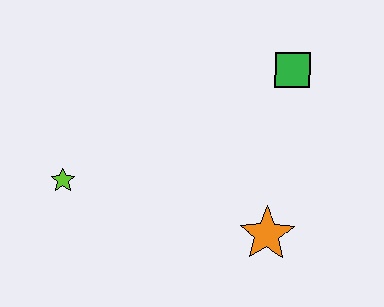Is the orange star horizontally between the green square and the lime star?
Yes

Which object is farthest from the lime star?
The green square is farthest from the lime star.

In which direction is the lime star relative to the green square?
The lime star is to the left of the green square.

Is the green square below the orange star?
No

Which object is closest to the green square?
The orange star is closest to the green square.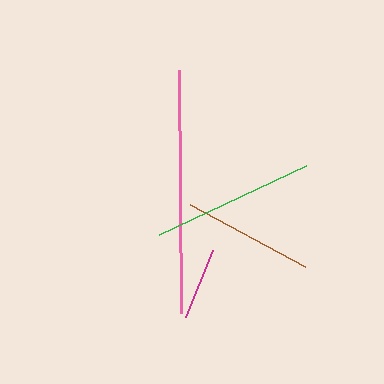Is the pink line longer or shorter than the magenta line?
The pink line is longer than the magenta line.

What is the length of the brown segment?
The brown segment is approximately 131 pixels long.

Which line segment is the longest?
The pink line is the longest at approximately 243 pixels.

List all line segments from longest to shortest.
From longest to shortest: pink, green, brown, magenta.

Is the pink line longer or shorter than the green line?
The pink line is longer than the green line.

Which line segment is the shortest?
The magenta line is the shortest at approximately 72 pixels.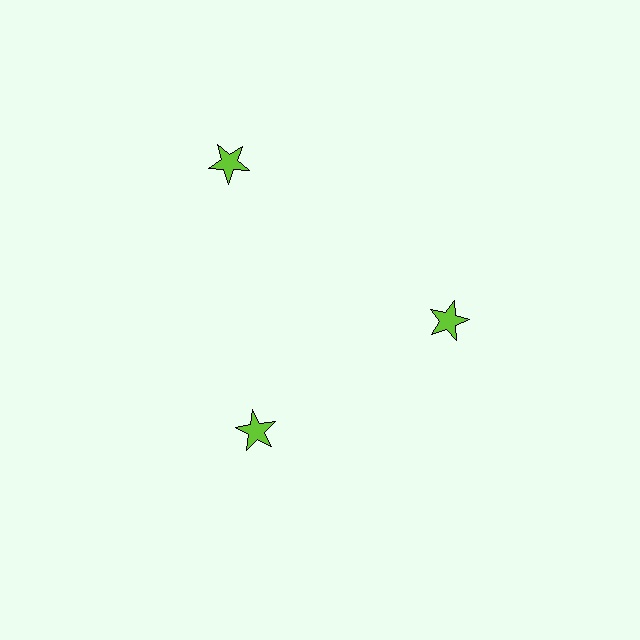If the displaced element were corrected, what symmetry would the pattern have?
It would have 3-fold rotational symmetry — the pattern would map onto itself every 120 degrees.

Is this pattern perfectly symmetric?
No. The 3 lime stars are arranged in a ring, but one element near the 11 o'clock position is pushed outward from the center, breaking the 3-fold rotational symmetry.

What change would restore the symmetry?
The symmetry would be restored by moving it inward, back onto the ring so that all 3 stars sit at equal angles and equal distance from the center.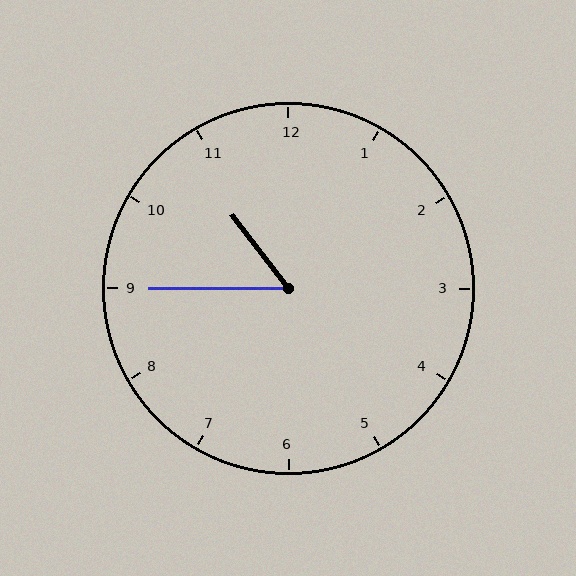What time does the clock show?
10:45.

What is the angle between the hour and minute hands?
Approximately 52 degrees.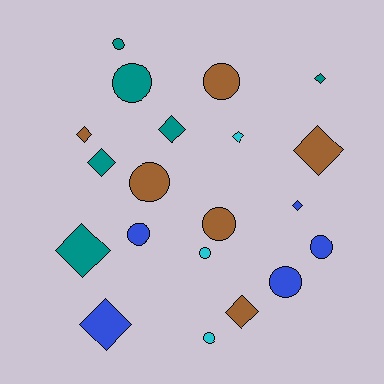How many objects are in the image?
There are 20 objects.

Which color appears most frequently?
Teal, with 6 objects.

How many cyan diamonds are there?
There is 1 cyan diamond.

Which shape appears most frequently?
Diamond, with 10 objects.